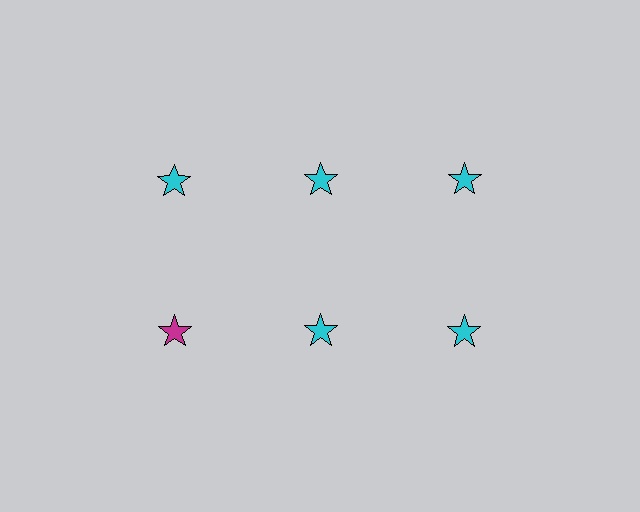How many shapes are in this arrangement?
There are 6 shapes arranged in a grid pattern.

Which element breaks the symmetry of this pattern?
The magenta star in the second row, leftmost column breaks the symmetry. All other shapes are cyan stars.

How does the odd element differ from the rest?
It has a different color: magenta instead of cyan.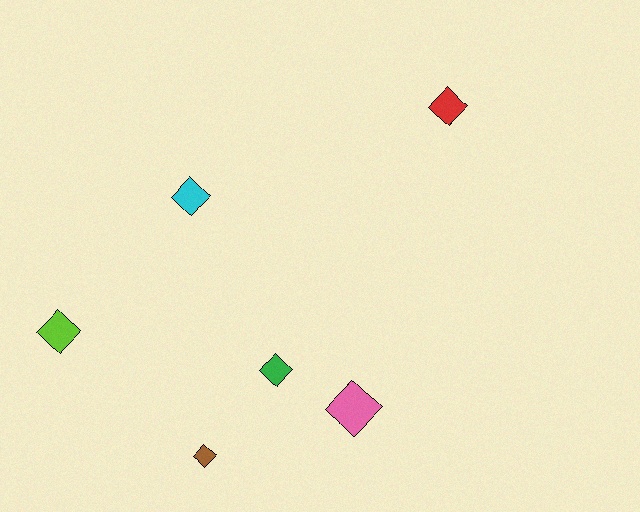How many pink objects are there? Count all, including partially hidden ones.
There is 1 pink object.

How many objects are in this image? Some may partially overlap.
There are 6 objects.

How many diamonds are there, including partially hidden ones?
There are 6 diamonds.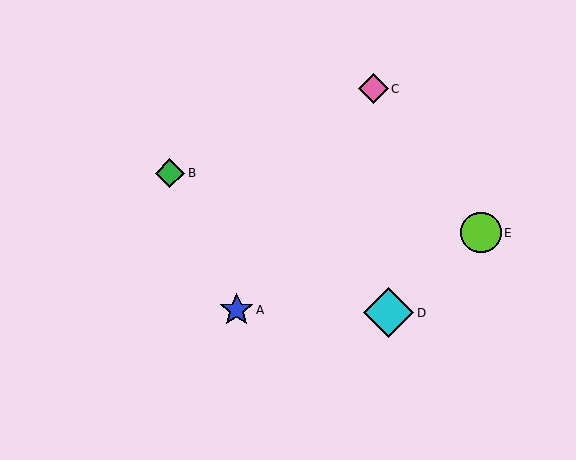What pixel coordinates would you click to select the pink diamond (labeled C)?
Click at (373, 89) to select the pink diamond C.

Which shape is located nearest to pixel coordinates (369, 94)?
The pink diamond (labeled C) at (373, 89) is nearest to that location.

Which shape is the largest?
The cyan diamond (labeled D) is the largest.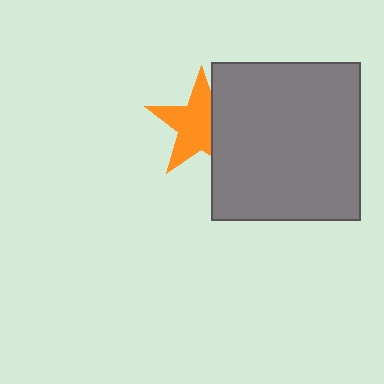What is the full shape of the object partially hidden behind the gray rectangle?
The partially hidden object is an orange star.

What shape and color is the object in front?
The object in front is a gray rectangle.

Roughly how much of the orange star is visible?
Most of it is visible (roughly 67%).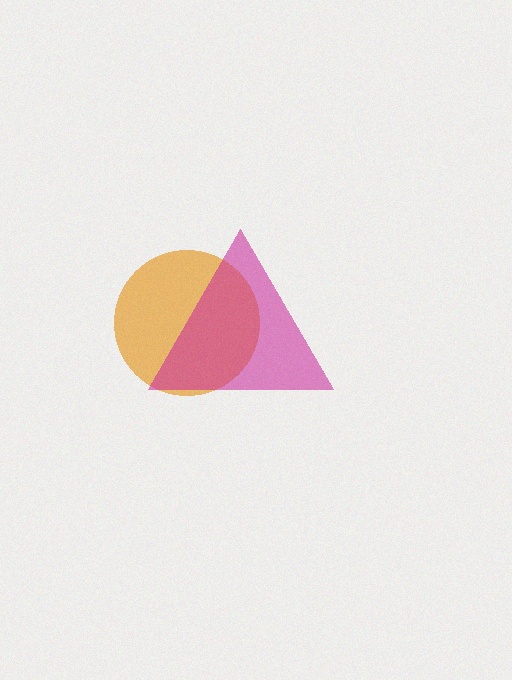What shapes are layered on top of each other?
The layered shapes are: an orange circle, a magenta triangle.